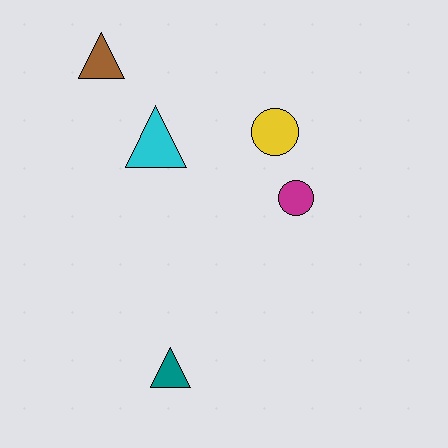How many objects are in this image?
There are 5 objects.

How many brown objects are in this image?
There is 1 brown object.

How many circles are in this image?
There are 2 circles.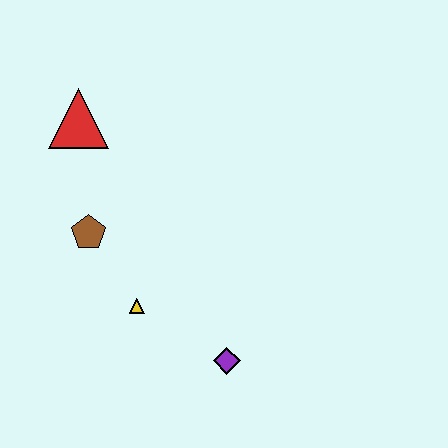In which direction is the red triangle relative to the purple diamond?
The red triangle is above the purple diamond.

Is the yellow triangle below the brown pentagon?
Yes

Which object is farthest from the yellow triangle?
The red triangle is farthest from the yellow triangle.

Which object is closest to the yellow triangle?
The brown pentagon is closest to the yellow triangle.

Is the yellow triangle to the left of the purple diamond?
Yes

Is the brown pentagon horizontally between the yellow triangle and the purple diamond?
No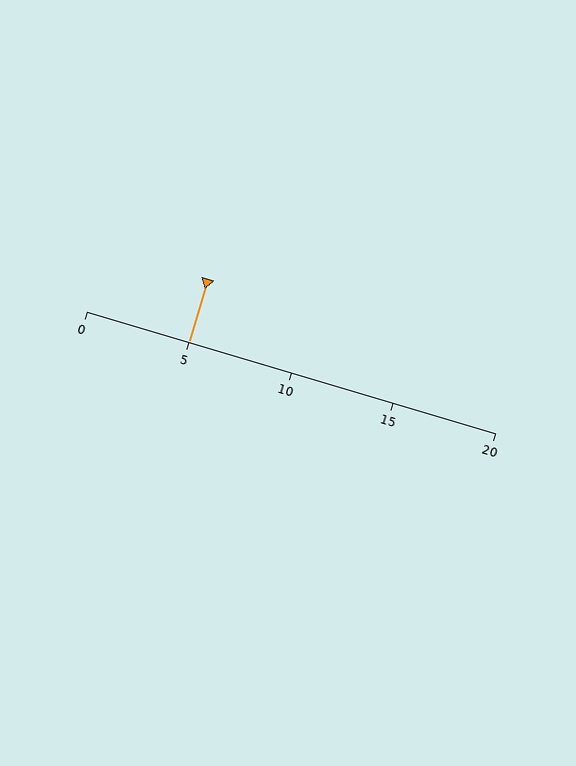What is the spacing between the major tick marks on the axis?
The major ticks are spaced 5 apart.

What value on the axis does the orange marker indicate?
The marker indicates approximately 5.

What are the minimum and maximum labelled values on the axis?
The axis runs from 0 to 20.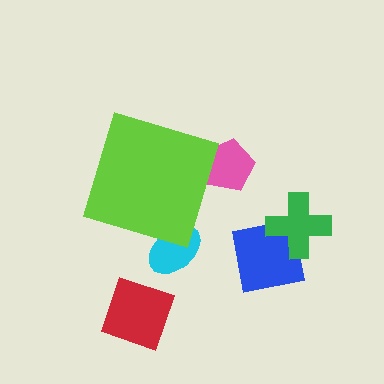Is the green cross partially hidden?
No, the green cross is fully visible.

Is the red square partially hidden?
No, the red square is fully visible.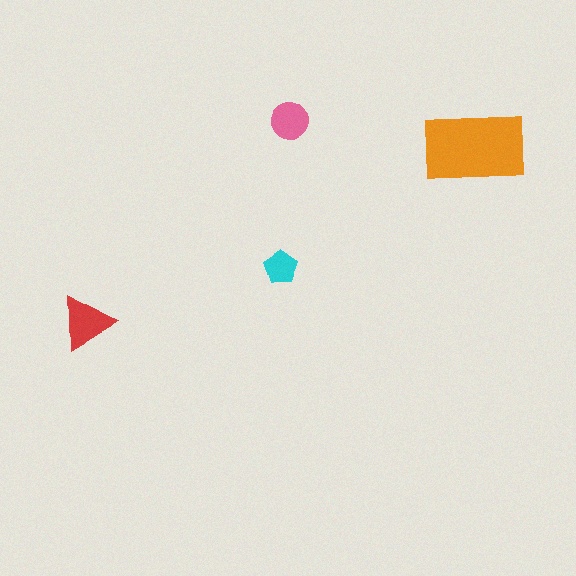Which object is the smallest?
The cyan pentagon.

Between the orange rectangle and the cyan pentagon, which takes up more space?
The orange rectangle.